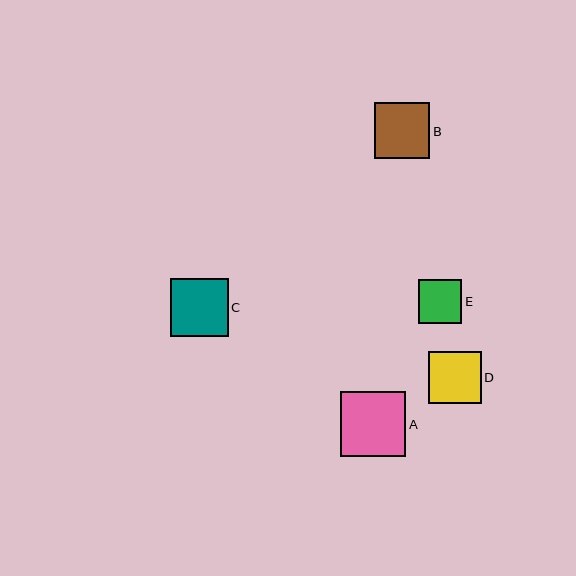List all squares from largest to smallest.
From largest to smallest: A, C, B, D, E.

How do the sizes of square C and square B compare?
Square C and square B are approximately the same size.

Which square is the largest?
Square A is the largest with a size of approximately 65 pixels.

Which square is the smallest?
Square E is the smallest with a size of approximately 43 pixels.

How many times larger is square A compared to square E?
Square A is approximately 1.5 times the size of square E.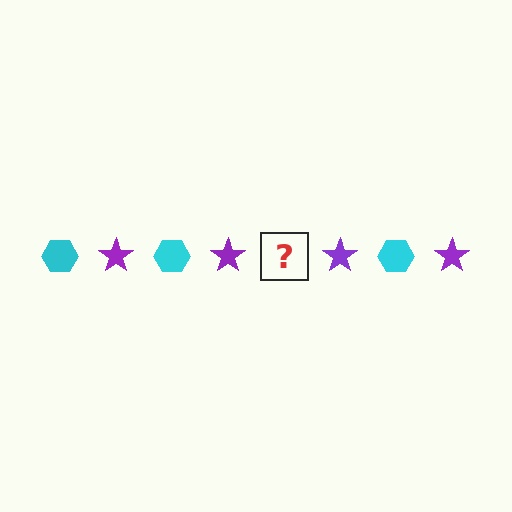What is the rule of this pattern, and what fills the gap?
The rule is that the pattern alternates between cyan hexagon and purple star. The gap should be filled with a cyan hexagon.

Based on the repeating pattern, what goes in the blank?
The blank should be a cyan hexagon.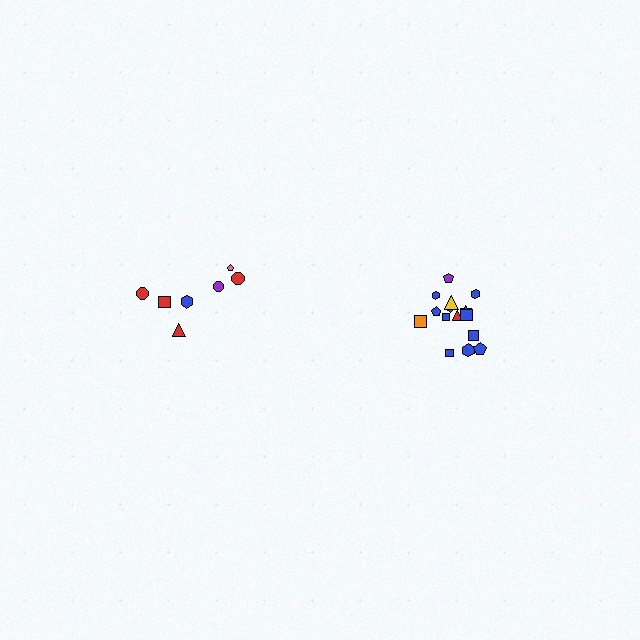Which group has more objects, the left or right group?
The right group.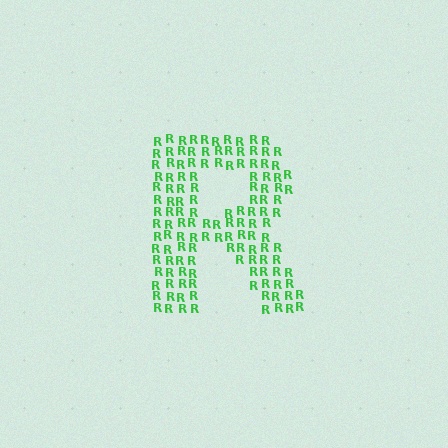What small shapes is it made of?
It is made of small letter R's.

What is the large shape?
The large shape is the letter R.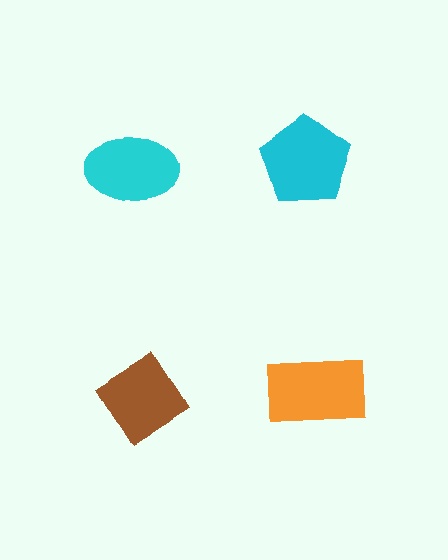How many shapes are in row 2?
2 shapes.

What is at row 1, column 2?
A cyan pentagon.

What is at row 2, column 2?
An orange rectangle.